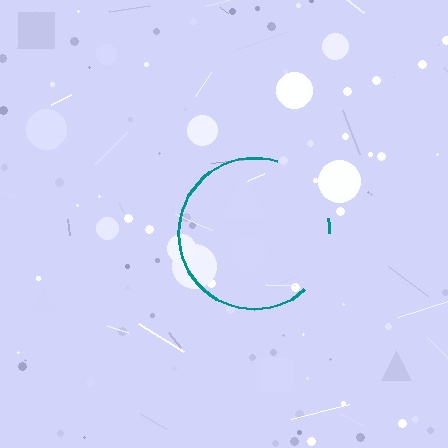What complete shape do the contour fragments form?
The contour fragments form a circle.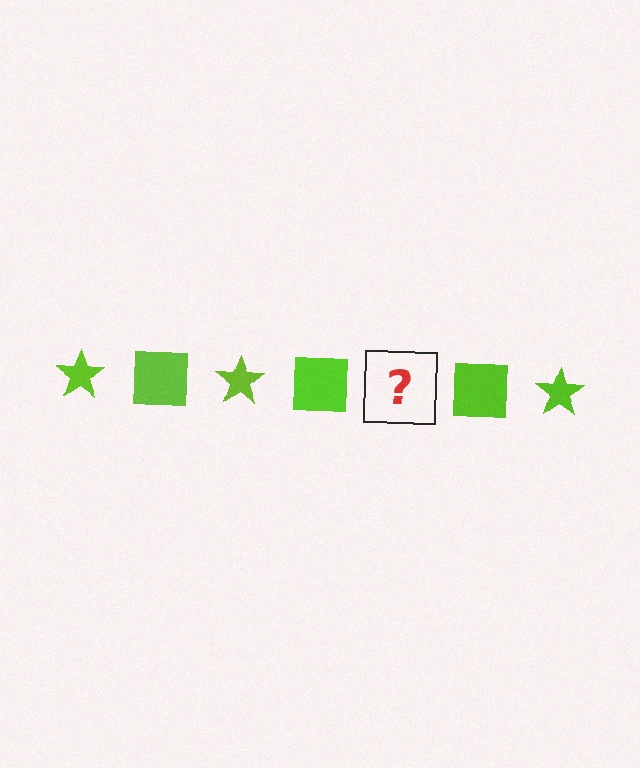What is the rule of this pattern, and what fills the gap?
The rule is that the pattern cycles through star, square shapes in lime. The gap should be filled with a lime star.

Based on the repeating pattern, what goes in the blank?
The blank should be a lime star.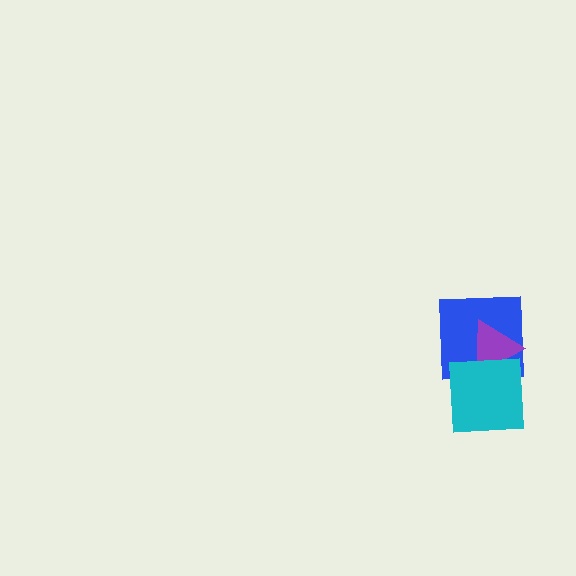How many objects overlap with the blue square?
2 objects overlap with the blue square.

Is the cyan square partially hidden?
No, no other shape covers it.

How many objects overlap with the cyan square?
2 objects overlap with the cyan square.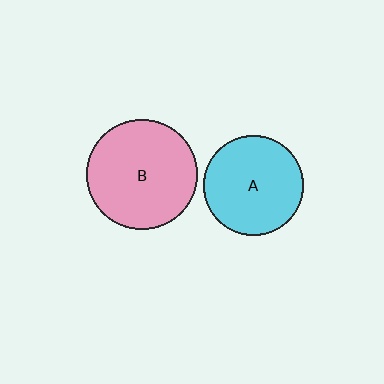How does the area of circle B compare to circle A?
Approximately 1.2 times.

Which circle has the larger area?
Circle B (pink).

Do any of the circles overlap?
No, none of the circles overlap.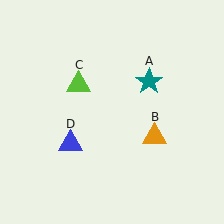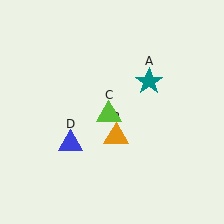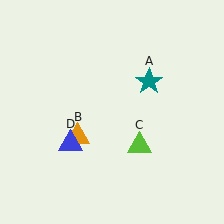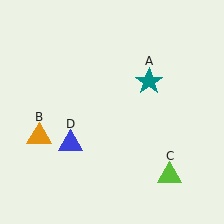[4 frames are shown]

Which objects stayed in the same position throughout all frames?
Teal star (object A) and blue triangle (object D) remained stationary.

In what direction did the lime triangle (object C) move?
The lime triangle (object C) moved down and to the right.